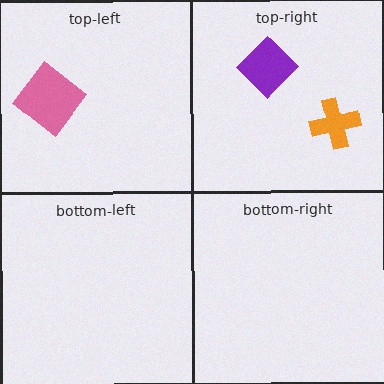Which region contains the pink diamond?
The top-left region.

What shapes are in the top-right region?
The orange cross, the purple diamond.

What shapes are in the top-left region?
The pink diamond.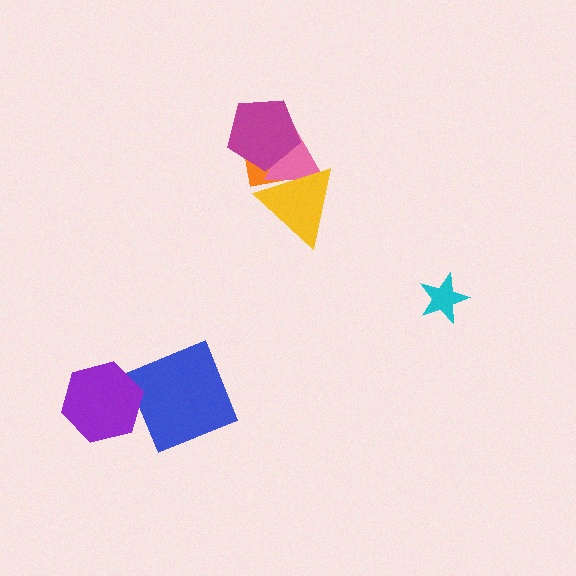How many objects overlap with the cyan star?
0 objects overlap with the cyan star.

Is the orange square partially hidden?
Yes, it is partially covered by another shape.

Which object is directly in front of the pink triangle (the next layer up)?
The yellow triangle is directly in front of the pink triangle.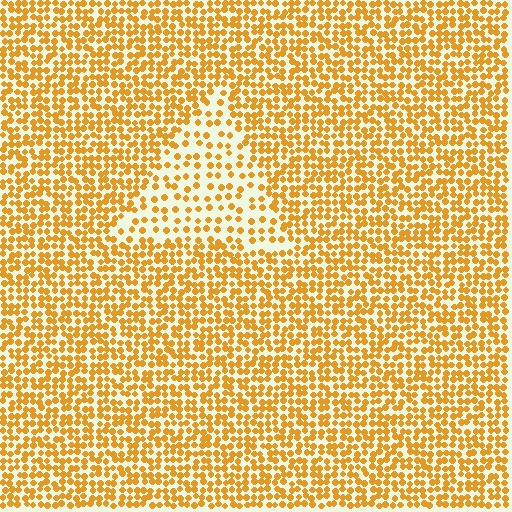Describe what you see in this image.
The image contains small orange elements arranged at two different densities. A triangle-shaped region is visible where the elements are less densely packed than the surrounding area.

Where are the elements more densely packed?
The elements are more densely packed outside the triangle boundary.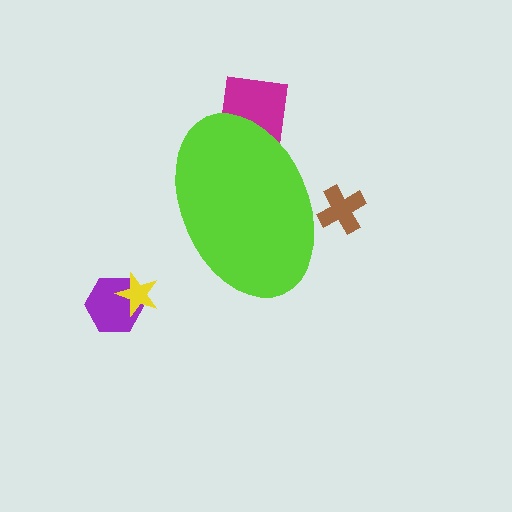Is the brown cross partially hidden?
Yes, the brown cross is partially hidden behind the lime ellipse.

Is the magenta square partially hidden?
Yes, the magenta square is partially hidden behind the lime ellipse.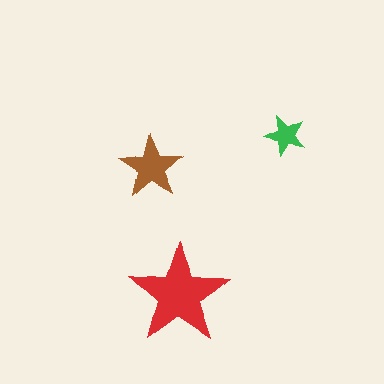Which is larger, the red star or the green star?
The red one.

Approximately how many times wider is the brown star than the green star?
About 1.5 times wider.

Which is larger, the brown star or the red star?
The red one.